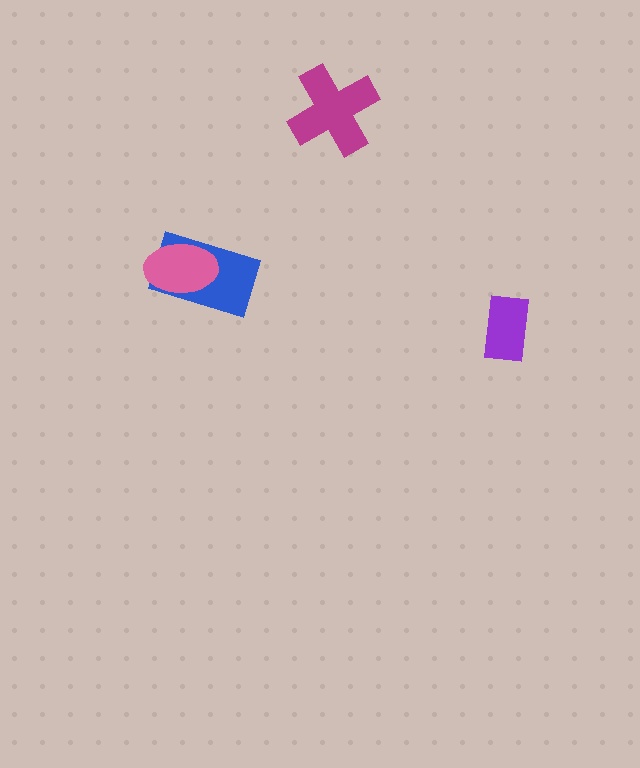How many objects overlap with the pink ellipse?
1 object overlaps with the pink ellipse.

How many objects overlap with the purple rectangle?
0 objects overlap with the purple rectangle.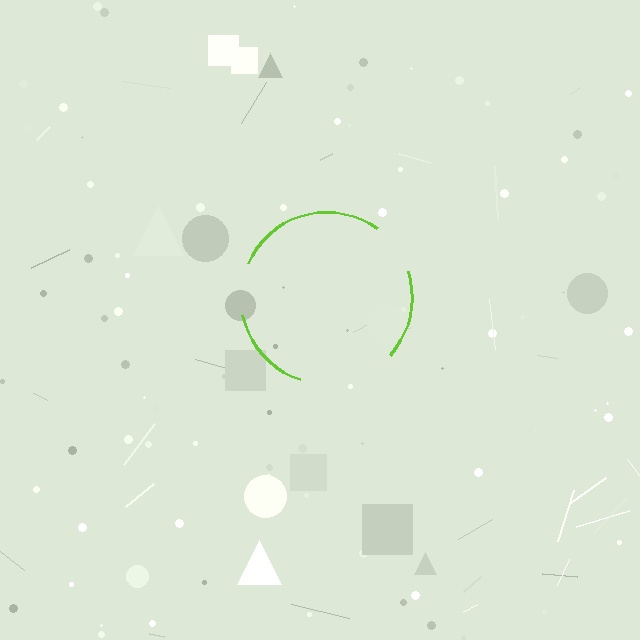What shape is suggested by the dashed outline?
The dashed outline suggests a circle.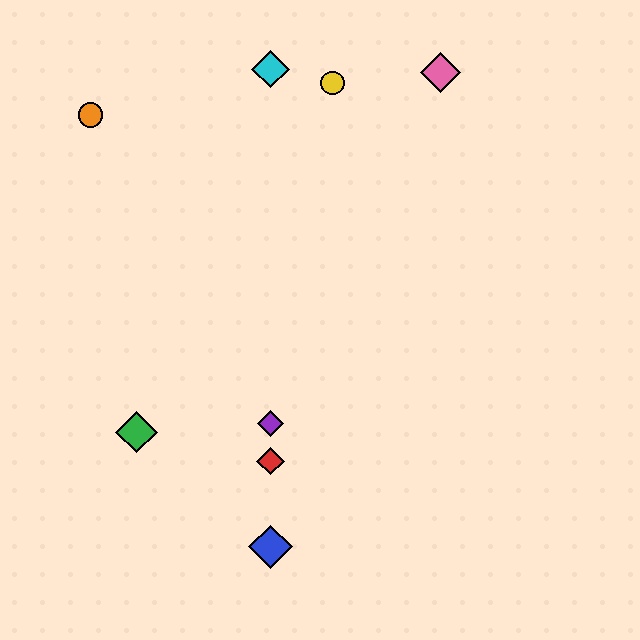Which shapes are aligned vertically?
The red diamond, the blue diamond, the purple diamond, the cyan diamond are aligned vertically.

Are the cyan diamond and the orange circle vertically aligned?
No, the cyan diamond is at x≈270 and the orange circle is at x≈91.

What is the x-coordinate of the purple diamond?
The purple diamond is at x≈270.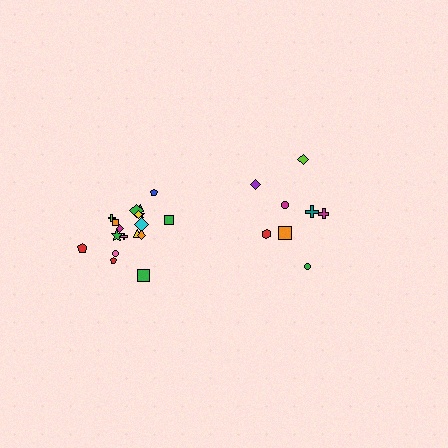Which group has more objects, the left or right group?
The left group.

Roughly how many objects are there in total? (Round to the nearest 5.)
Roughly 25 objects in total.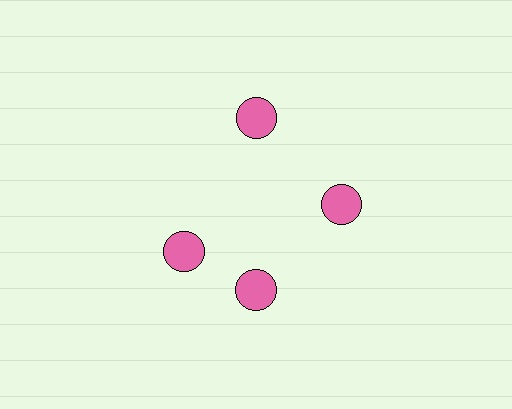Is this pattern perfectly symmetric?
No. The 4 pink circles are arranged in a ring, but one element near the 9 o'clock position is rotated out of alignment along the ring, breaking the 4-fold rotational symmetry.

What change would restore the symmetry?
The symmetry would be restored by rotating it back into even spacing with its neighbors so that all 4 circles sit at equal angles and equal distance from the center.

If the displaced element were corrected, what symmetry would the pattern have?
It would have 4-fold rotational symmetry — the pattern would map onto itself every 90 degrees.